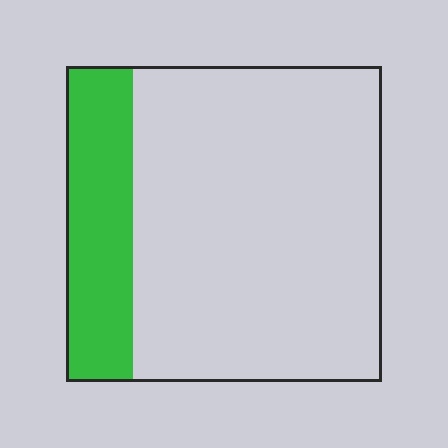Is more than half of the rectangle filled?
No.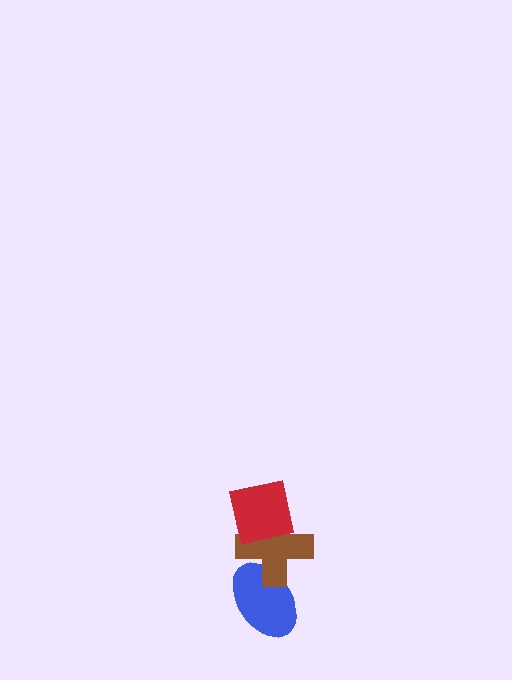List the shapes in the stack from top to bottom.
From top to bottom: the red square, the brown cross, the blue ellipse.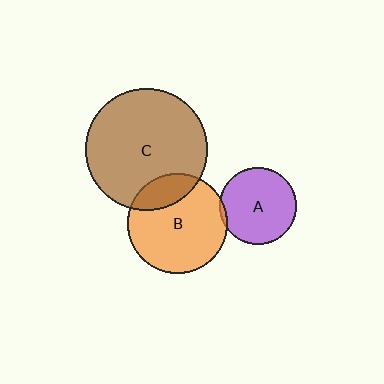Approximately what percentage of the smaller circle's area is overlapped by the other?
Approximately 20%.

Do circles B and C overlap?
Yes.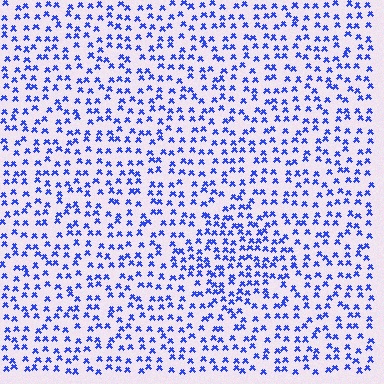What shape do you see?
I see a diamond.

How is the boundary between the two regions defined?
The boundary is defined by a change in element density (approximately 1.5x ratio). All elements are the same color, size, and shape.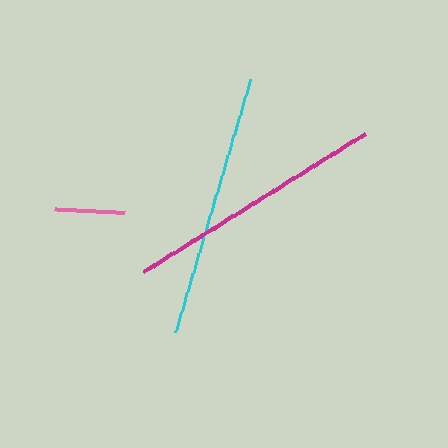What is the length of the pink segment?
The pink segment is approximately 70 pixels long.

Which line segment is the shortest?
The pink line is the shortest at approximately 70 pixels.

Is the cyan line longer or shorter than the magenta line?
The cyan line is longer than the magenta line.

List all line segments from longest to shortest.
From longest to shortest: cyan, magenta, pink.